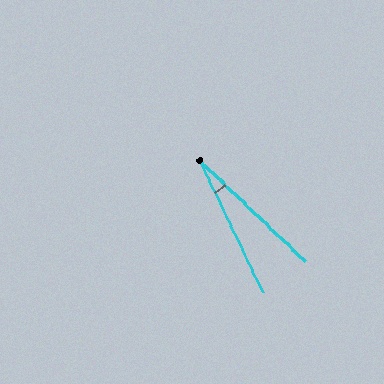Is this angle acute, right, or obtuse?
It is acute.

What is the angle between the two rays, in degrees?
Approximately 21 degrees.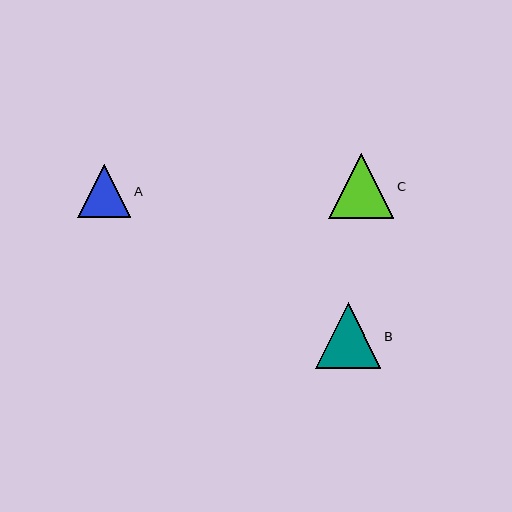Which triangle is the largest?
Triangle B is the largest with a size of approximately 66 pixels.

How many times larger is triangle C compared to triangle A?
Triangle C is approximately 1.2 times the size of triangle A.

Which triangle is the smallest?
Triangle A is the smallest with a size of approximately 53 pixels.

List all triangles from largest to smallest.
From largest to smallest: B, C, A.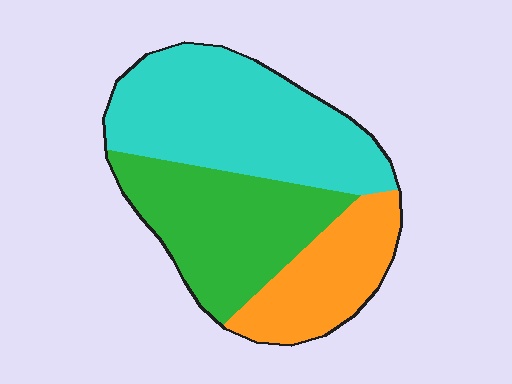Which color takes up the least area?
Orange, at roughly 20%.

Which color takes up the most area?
Cyan, at roughly 45%.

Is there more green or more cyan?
Cyan.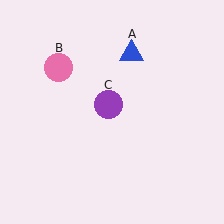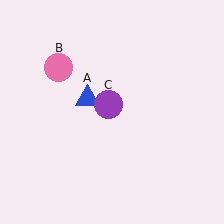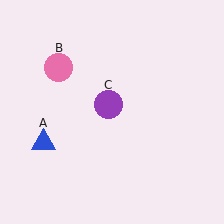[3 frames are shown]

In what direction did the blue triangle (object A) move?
The blue triangle (object A) moved down and to the left.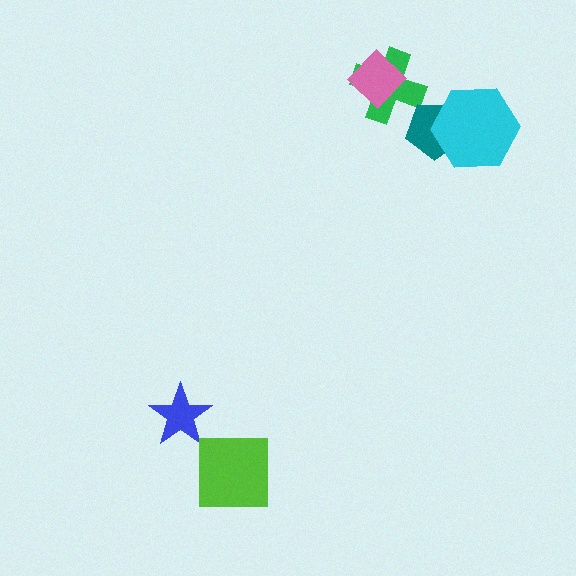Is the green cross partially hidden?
Yes, it is partially covered by another shape.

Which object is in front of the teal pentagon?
The cyan hexagon is in front of the teal pentagon.